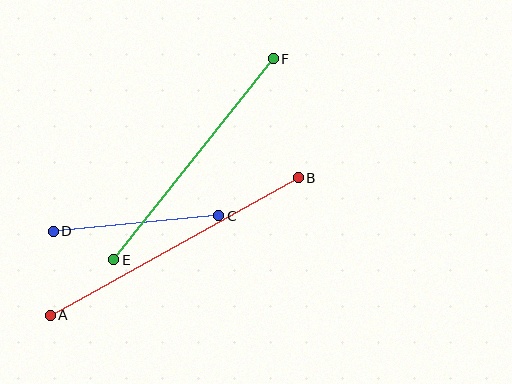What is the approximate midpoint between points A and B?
The midpoint is at approximately (174, 246) pixels.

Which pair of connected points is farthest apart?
Points A and B are farthest apart.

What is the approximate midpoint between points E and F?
The midpoint is at approximately (194, 159) pixels.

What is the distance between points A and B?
The distance is approximately 284 pixels.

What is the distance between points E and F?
The distance is approximately 257 pixels.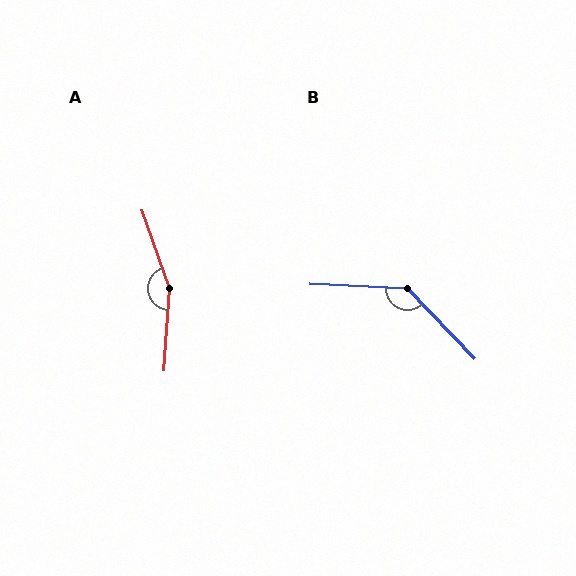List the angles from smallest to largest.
B (136°), A (157°).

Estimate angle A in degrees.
Approximately 157 degrees.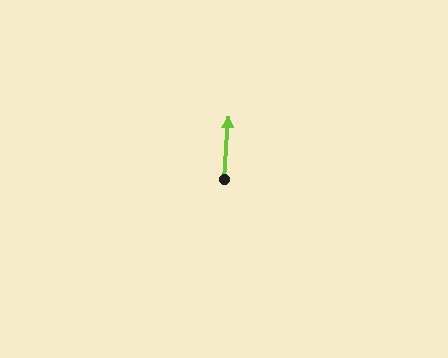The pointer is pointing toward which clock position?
Roughly 12 o'clock.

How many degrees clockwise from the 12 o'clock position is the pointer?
Approximately 4 degrees.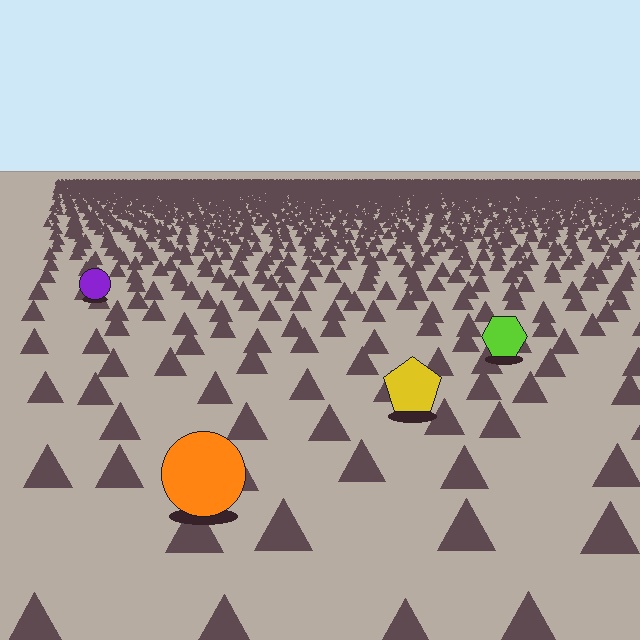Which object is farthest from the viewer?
The purple circle is farthest from the viewer. It appears smaller and the ground texture around it is denser.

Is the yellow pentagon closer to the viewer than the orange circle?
No. The orange circle is closer — you can tell from the texture gradient: the ground texture is coarser near it.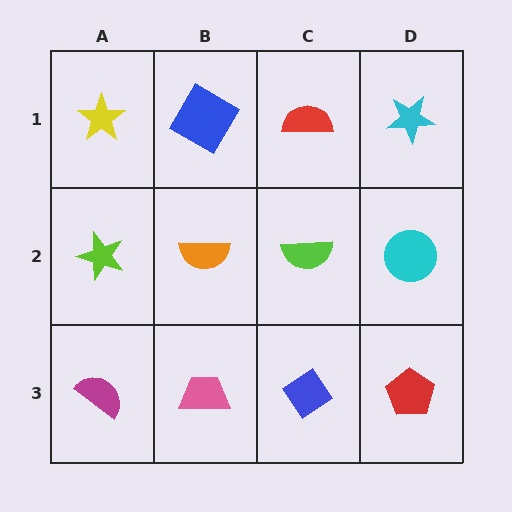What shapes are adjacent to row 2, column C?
A red semicircle (row 1, column C), a blue diamond (row 3, column C), an orange semicircle (row 2, column B), a cyan circle (row 2, column D).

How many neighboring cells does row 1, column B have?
3.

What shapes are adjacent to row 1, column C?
A lime semicircle (row 2, column C), a blue diamond (row 1, column B), a cyan star (row 1, column D).